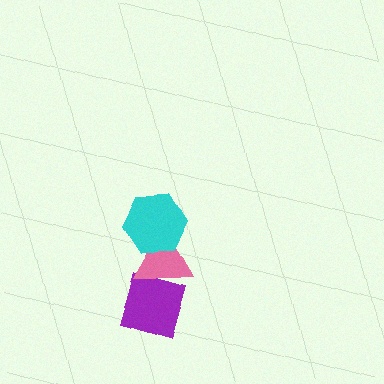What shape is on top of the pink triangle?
The cyan hexagon is on top of the pink triangle.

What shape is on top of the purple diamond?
The pink triangle is on top of the purple diamond.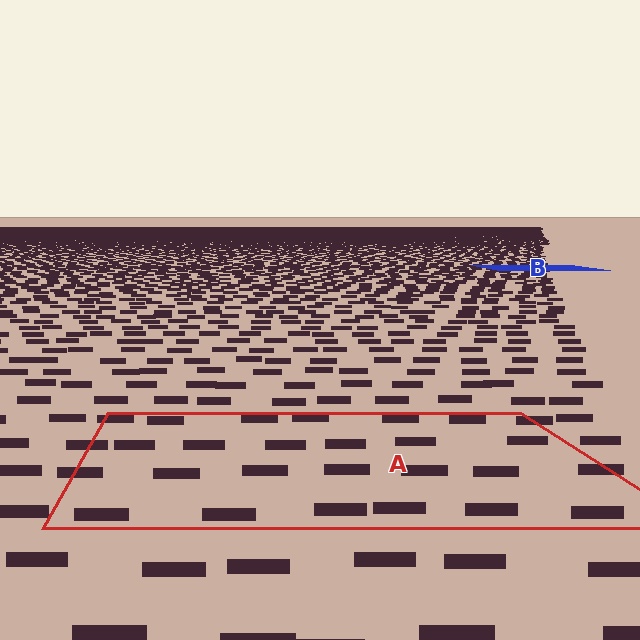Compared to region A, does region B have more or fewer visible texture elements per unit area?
Region B has more texture elements per unit area — they are packed more densely because it is farther away.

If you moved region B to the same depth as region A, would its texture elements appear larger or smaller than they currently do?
They would appear larger. At a closer depth, the same texture elements are projected at a bigger on-screen size.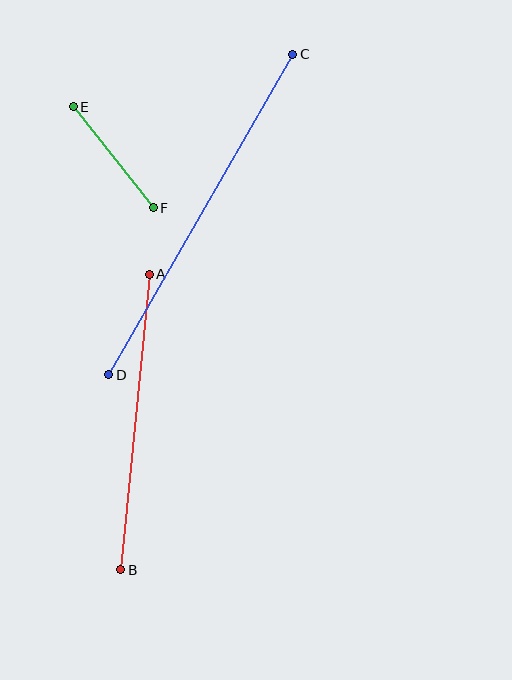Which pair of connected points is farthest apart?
Points C and D are farthest apart.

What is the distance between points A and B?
The distance is approximately 297 pixels.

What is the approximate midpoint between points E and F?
The midpoint is at approximately (113, 157) pixels.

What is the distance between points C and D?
The distance is approximately 370 pixels.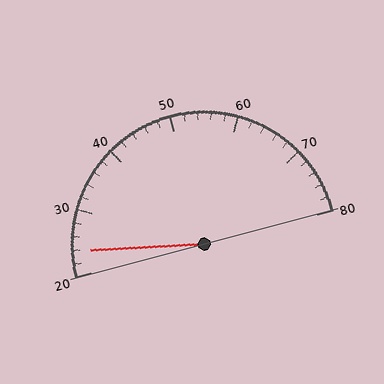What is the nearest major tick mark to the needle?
The nearest major tick mark is 20.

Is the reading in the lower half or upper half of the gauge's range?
The reading is in the lower half of the range (20 to 80).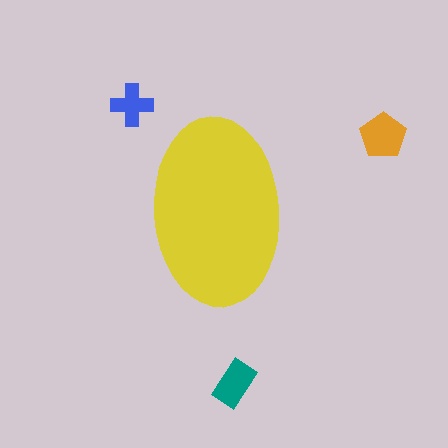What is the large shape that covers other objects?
A yellow ellipse.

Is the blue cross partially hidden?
No, the blue cross is fully visible.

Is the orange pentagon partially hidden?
No, the orange pentagon is fully visible.